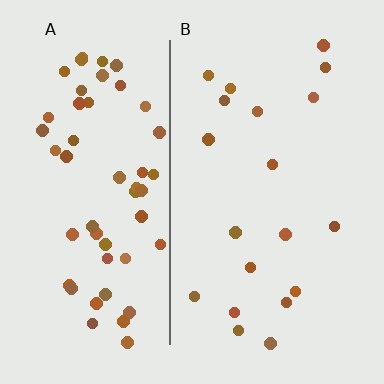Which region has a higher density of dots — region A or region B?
A (the left).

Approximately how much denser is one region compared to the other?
Approximately 2.8× — region A over region B.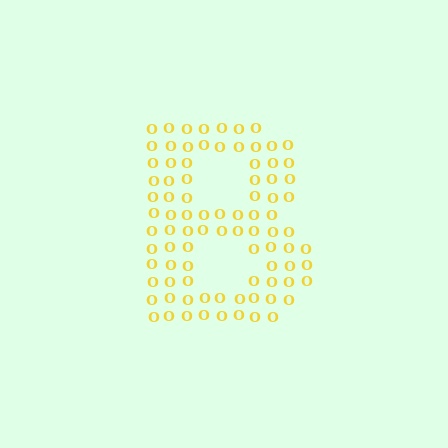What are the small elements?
The small elements are letter O's.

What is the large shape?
The large shape is the letter B.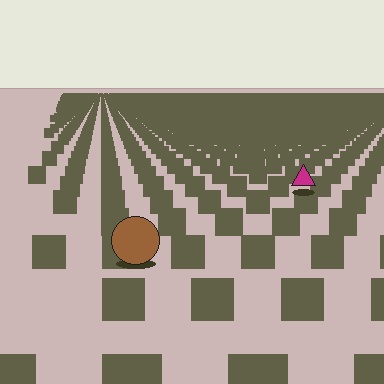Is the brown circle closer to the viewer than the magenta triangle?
Yes. The brown circle is closer — you can tell from the texture gradient: the ground texture is coarser near it.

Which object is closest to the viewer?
The brown circle is closest. The texture marks near it are larger and more spread out.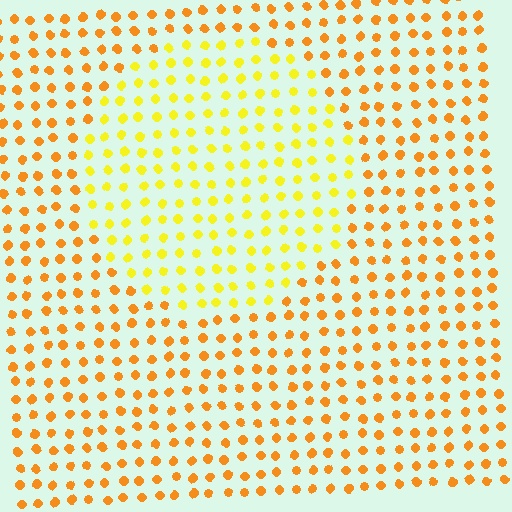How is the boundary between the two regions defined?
The boundary is defined purely by a slight shift in hue (about 28 degrees). Spacing, size, and orientation are identical on both sides.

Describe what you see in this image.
The image is filled with small orange elements in a uniform arrangement. A circle-shaped region is visible where the elements are tinted to a slightly different hue, forming a subtle color boundary.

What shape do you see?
I see a circle.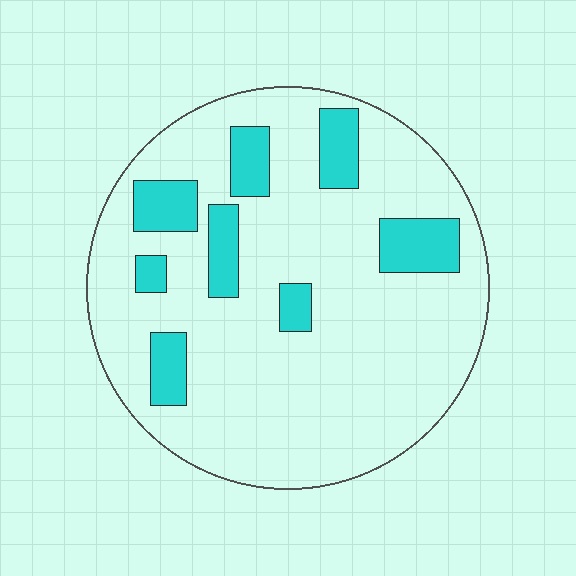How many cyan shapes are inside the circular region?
8.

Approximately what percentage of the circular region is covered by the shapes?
Approximately 15%.